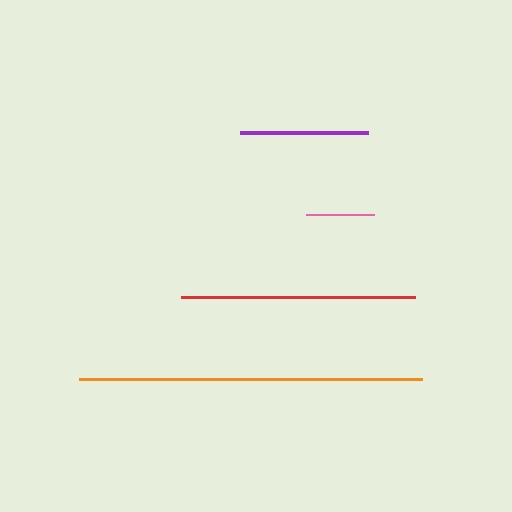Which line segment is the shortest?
The pink line is the shortest at approximately 68 pixels.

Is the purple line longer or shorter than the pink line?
The purple line is longer than the pink line.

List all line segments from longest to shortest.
From longest to shortest: orange, red, purple, pink.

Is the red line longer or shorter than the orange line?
The orange line is longer than the red line.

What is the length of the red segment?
The red segment is approximately 235 pixels long.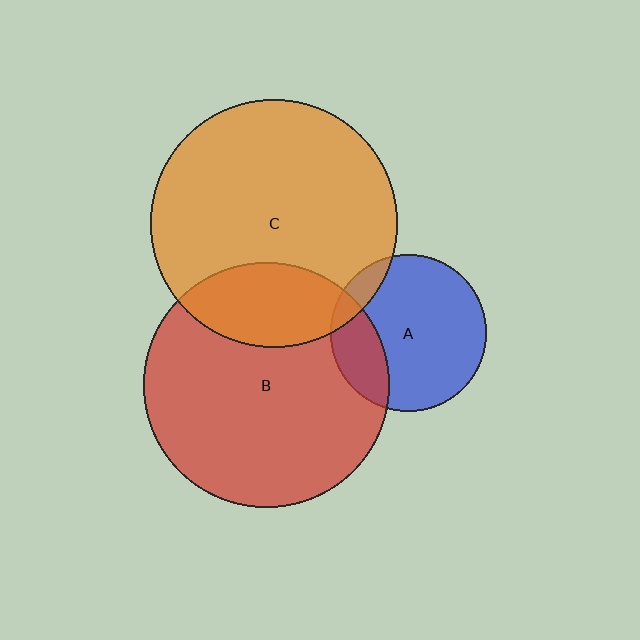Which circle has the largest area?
Circle C (orange).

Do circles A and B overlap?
Yes.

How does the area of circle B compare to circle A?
Approximately 2.5 times.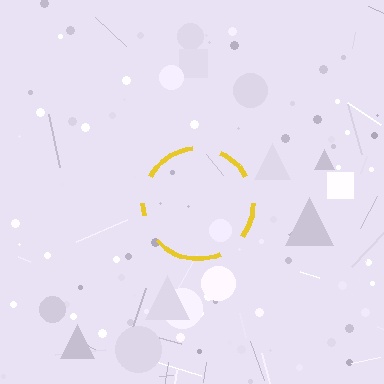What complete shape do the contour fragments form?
The contour fragments form a circle.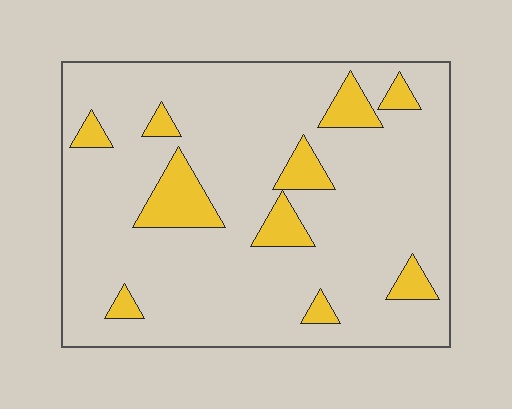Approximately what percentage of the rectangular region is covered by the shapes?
Approximately 15%.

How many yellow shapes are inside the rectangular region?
10.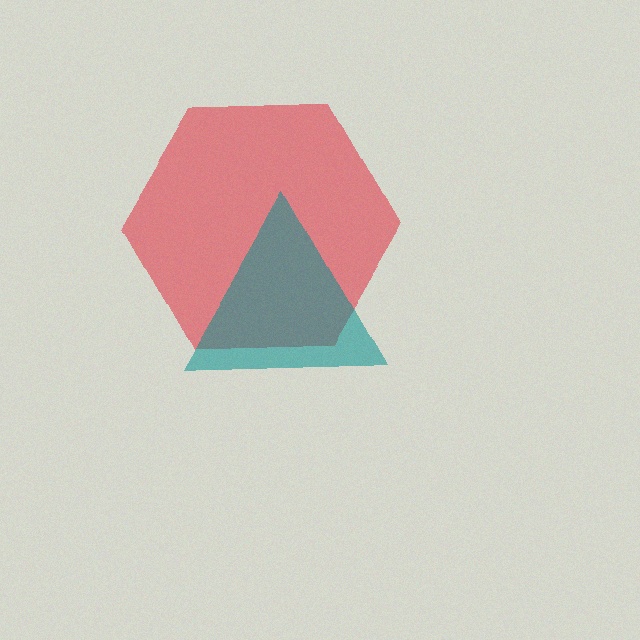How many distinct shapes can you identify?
There are 2 distinct shapes: a red hexagon, a teal triangle.